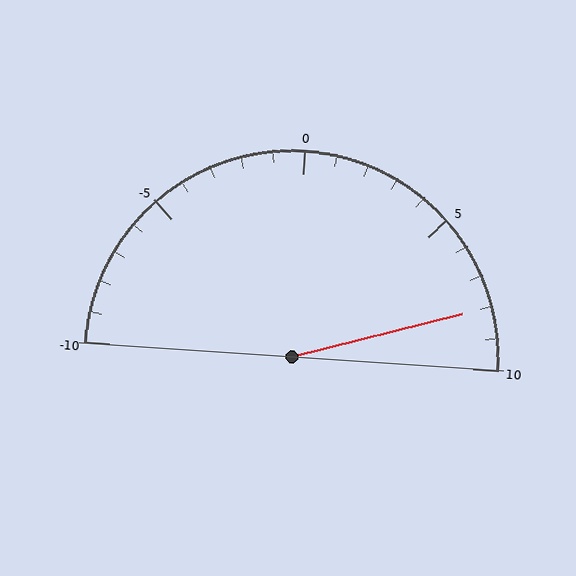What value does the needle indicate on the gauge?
The needle indicates approximately 8.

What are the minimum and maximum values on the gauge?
The gauge ranges from -10 to 10.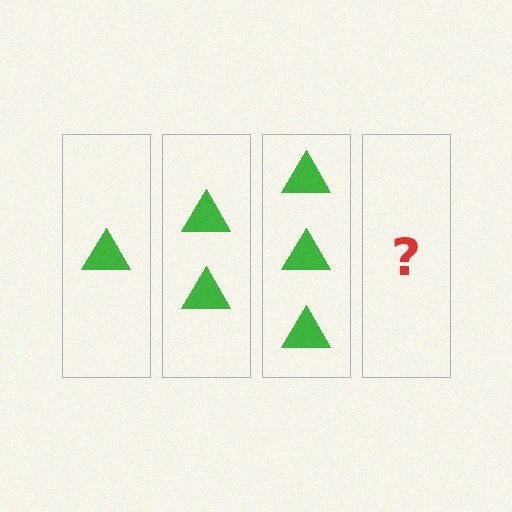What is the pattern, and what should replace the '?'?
The pattern is that each step adds one more triangle. The '?' should be 4 triangles.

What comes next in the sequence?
The next element should be 4 triangles.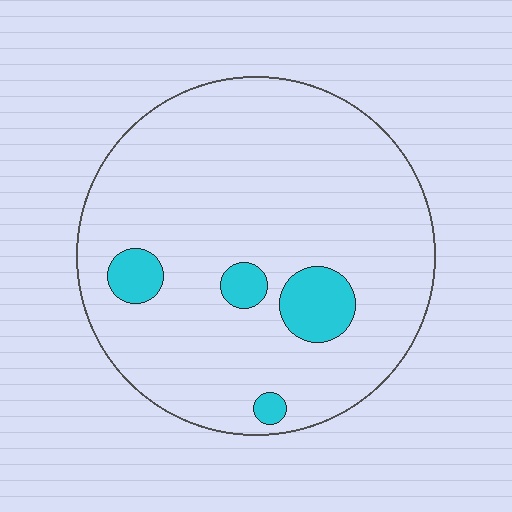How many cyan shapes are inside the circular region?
4.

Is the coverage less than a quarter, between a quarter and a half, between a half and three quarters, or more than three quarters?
Less than a quarter.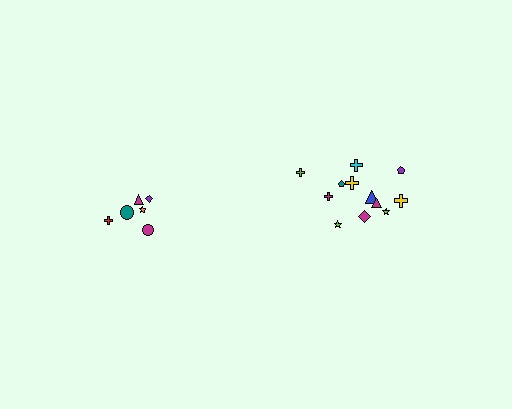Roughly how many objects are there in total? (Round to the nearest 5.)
Roughly 20 objects in total.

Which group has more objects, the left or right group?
The right group.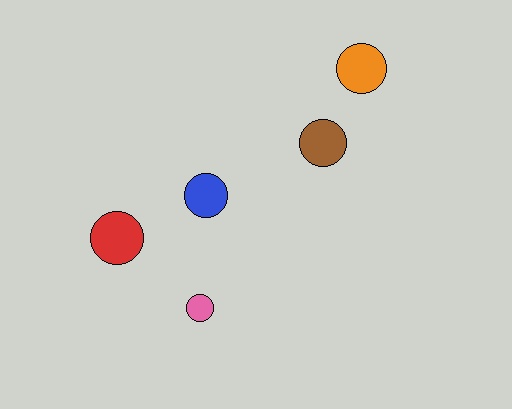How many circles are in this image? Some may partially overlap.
There are 5 circles.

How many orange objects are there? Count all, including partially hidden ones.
There is 1 orange object.